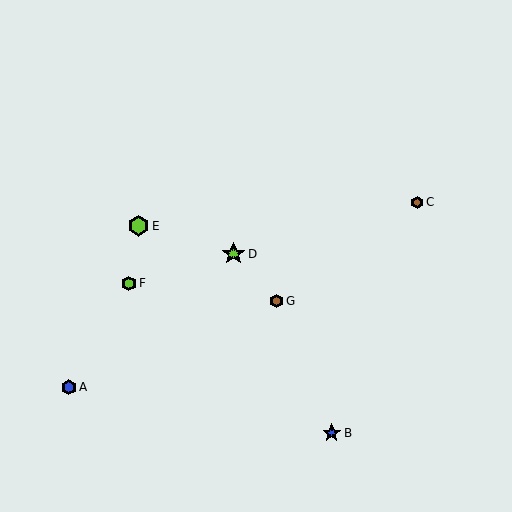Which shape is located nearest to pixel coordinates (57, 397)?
The blue hexagon (labeled A) at (69, 387) is nearest to that location.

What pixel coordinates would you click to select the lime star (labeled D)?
Click at (234, 254) to select the lime star D.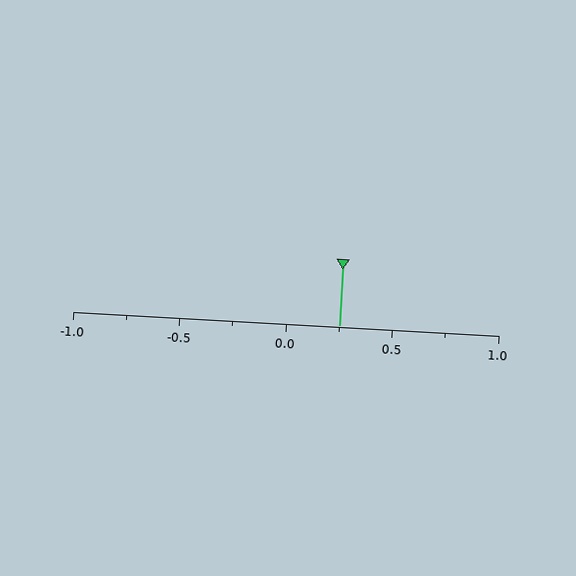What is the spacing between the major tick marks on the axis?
The major ticks are spaced 0.5 apart.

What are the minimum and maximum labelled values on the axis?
The axis runs from -1.0 to 1.0.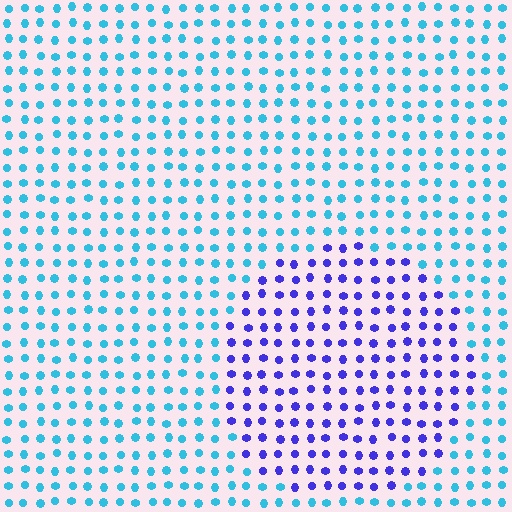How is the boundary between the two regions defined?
The boundary is defined purely by a slight shift in hue (about 55 degrees). Spacing, size, and orientation are identical on both sides.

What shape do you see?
I see a circle.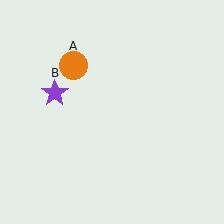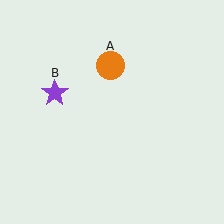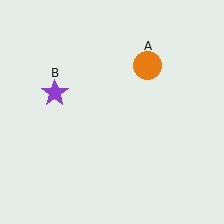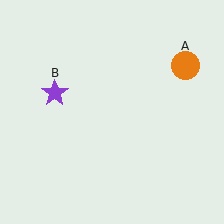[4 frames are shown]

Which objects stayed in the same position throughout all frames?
Purple star (object B) remained stationary.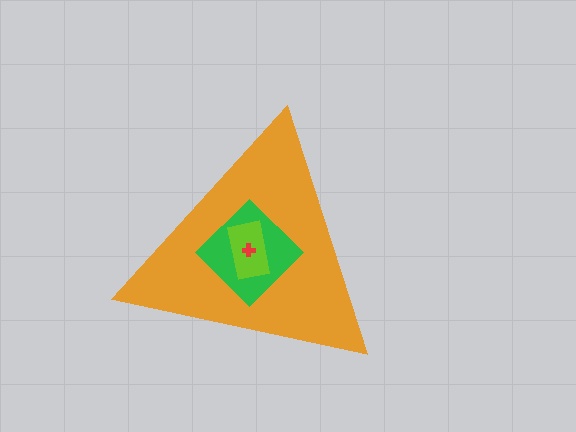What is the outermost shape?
The orange triangle.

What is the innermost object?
The red cross.